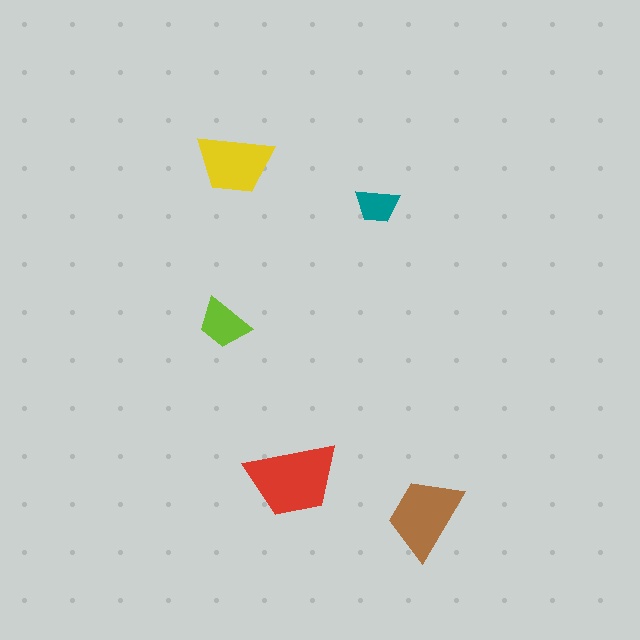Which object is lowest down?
The brown trapezoid is bottommost.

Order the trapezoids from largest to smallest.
the red one, the brown one, the yellow one, the lime one, the teal one.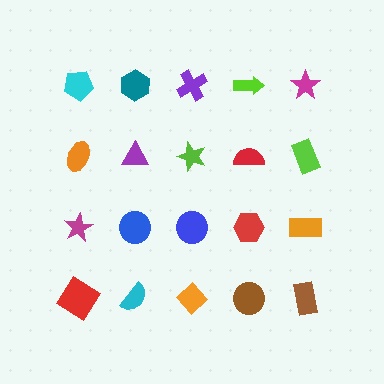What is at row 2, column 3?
A lime star.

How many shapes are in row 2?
5 shapes.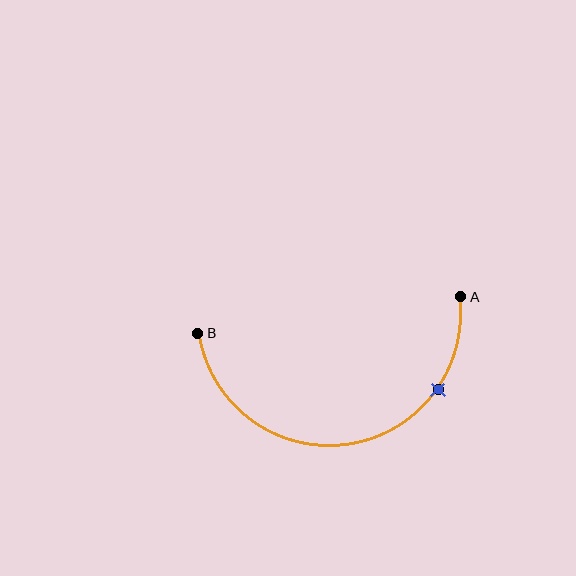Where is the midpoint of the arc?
The arc midpoint is the point on the curve farthest from the straight line joining A and B. It sits below that line.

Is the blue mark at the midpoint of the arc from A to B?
No. The blue mark lies on the arc but is closer to endpoint A. The arc midpoint would be at the point on the curve equidistant along the arc from both A and B.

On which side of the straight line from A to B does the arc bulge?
The arc bulges below the straight line connecting A and B.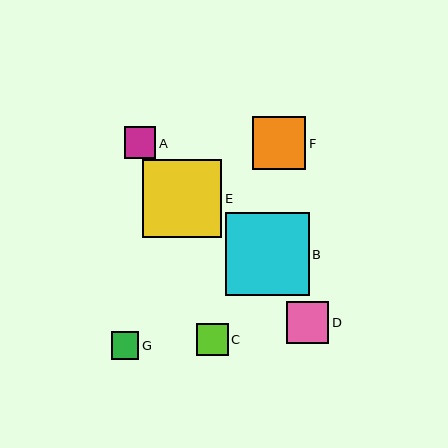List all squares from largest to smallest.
From largest to smallest: B, E, F, D, C, A, G.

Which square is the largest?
Square B is the largest with a size of approximately 84 pixels.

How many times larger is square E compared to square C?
Square E is approximately 2.5 times the size of square C.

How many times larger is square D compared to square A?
Square D is approximately 1.4 times the size of square A.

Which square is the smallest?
Square G is the smallest with a size of approximately 28 pixels.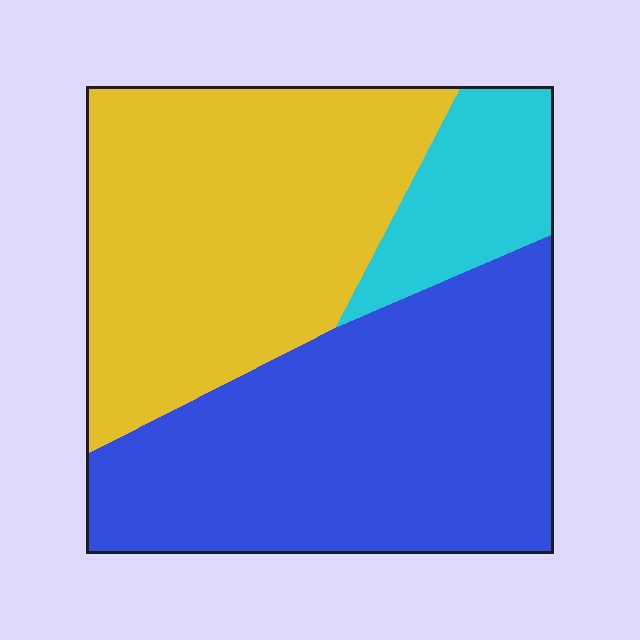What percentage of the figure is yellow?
Yellow takes up about two fifths (2/5) of the figure.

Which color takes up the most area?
Blue, at roughly 45%.